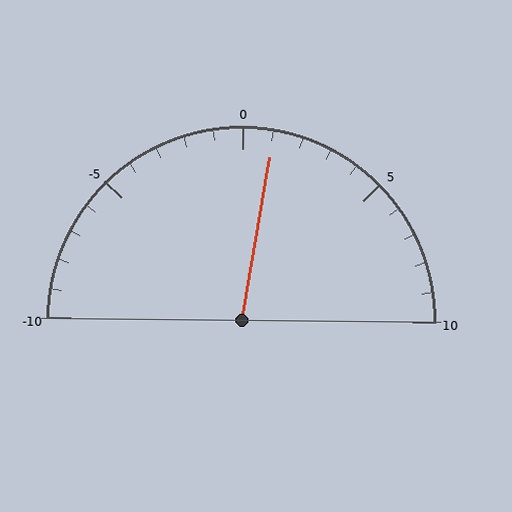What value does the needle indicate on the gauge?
The needle indicates approximately 1.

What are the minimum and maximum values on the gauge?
The gauge ranges from -10 to 10.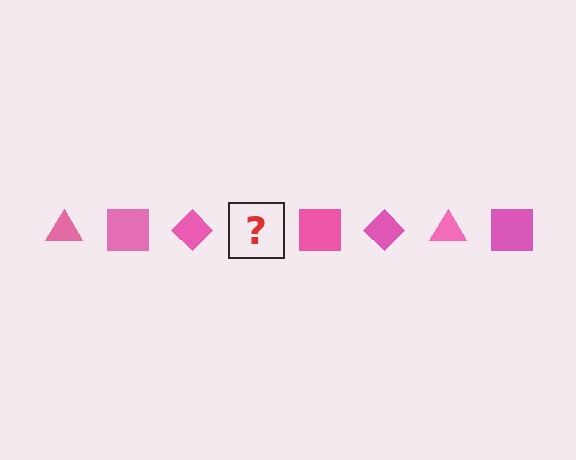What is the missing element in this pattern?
The missing element is a pink triangle.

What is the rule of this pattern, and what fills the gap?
The rule is that the pattern cycles through triangle, square, diamond shapes in pink. The gap should be filled with a pink triangle.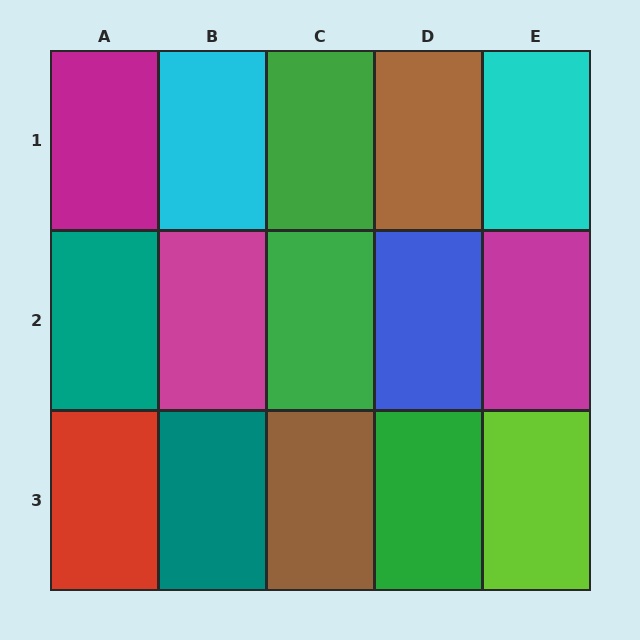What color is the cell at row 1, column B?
Cyan.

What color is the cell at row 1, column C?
Green.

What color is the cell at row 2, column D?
Blue.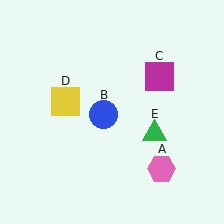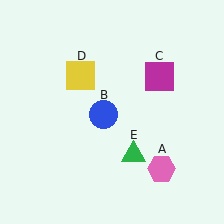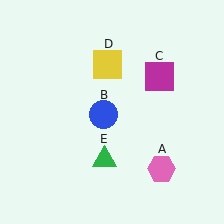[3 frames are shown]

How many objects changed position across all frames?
2 objects changed position: yellow square (object D), green triangle (object E).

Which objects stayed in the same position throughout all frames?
Pink hexagon (object A) and blue circle (object B) and magenta square (object C) remained stationary.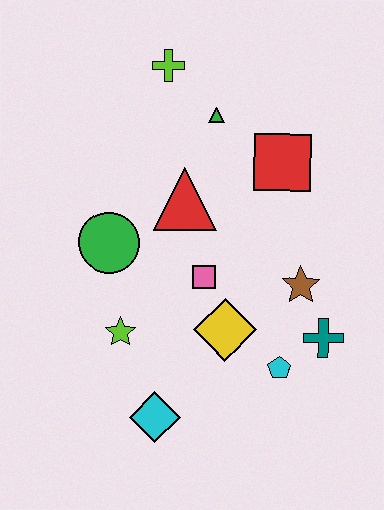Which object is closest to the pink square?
The yellow diamond is closest to the pink square.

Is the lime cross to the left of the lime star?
No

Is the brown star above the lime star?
Yes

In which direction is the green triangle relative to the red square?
The green triangle is to the left of the red square.